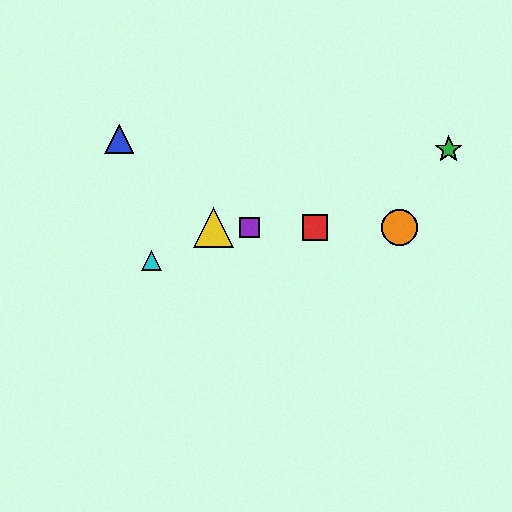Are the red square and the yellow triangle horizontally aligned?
Yes, both are at y≈228.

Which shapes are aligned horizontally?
The red square, the yellow triangle, the purple square, the orange circle are aligned horizontally.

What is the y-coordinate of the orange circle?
The orange circle is at y≈228.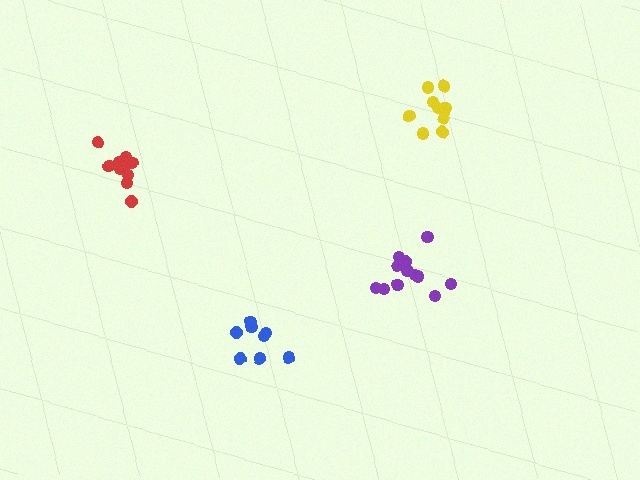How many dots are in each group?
Group 1: 10 dots, Group 2: 8 dots, Group 3: 11 dots, Group 4: 12 dots (41 total).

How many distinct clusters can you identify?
There are 4 distinct clusters.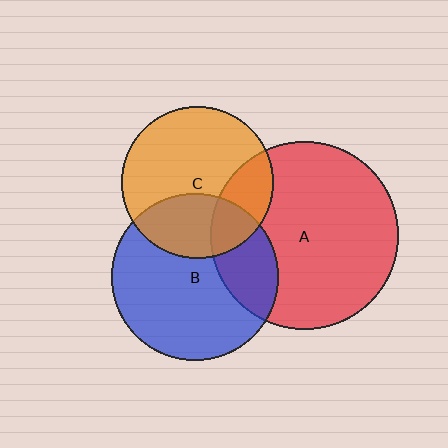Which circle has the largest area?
Circle A (red).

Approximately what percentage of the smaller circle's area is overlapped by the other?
Approximately 30%.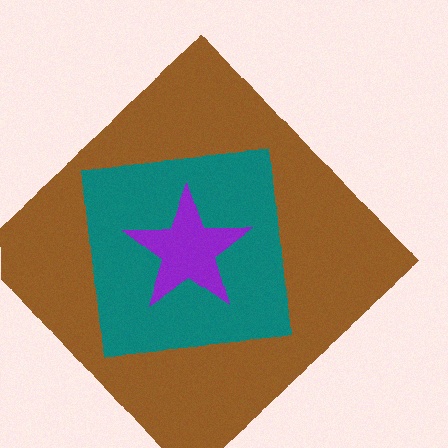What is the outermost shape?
The brown diamond.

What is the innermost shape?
The purple star.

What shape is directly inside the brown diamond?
The teal square.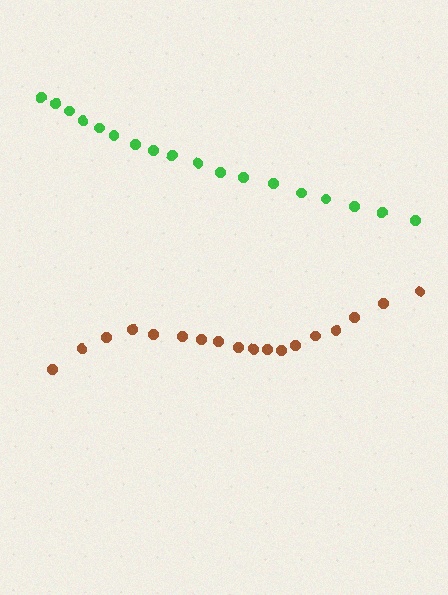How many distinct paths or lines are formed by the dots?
There are 2 distinct paths.